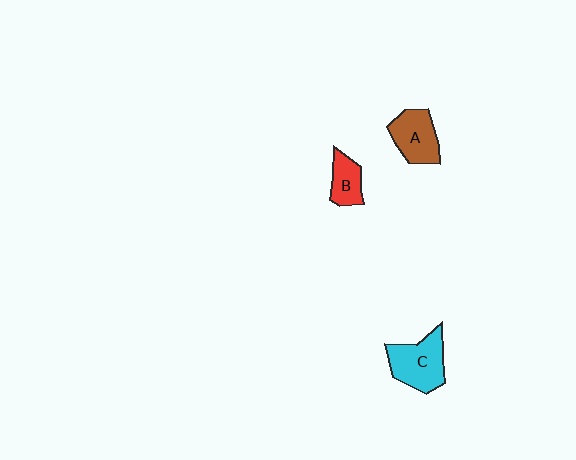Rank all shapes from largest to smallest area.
From largest to smallest: C (cyan), A (brown), B (red).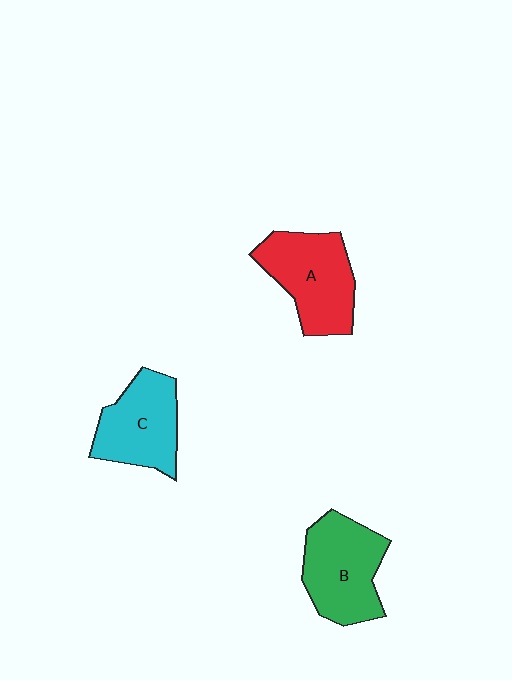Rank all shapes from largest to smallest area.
From largest to smallest: A (red), B (green), C (cyan).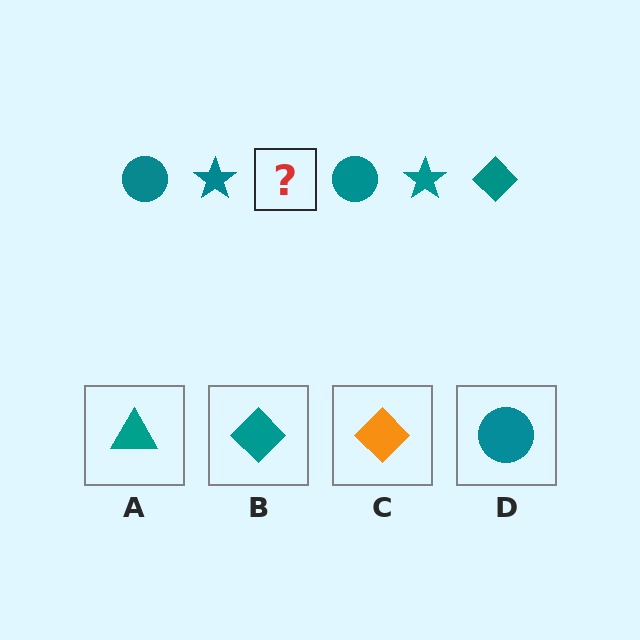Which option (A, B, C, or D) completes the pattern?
B.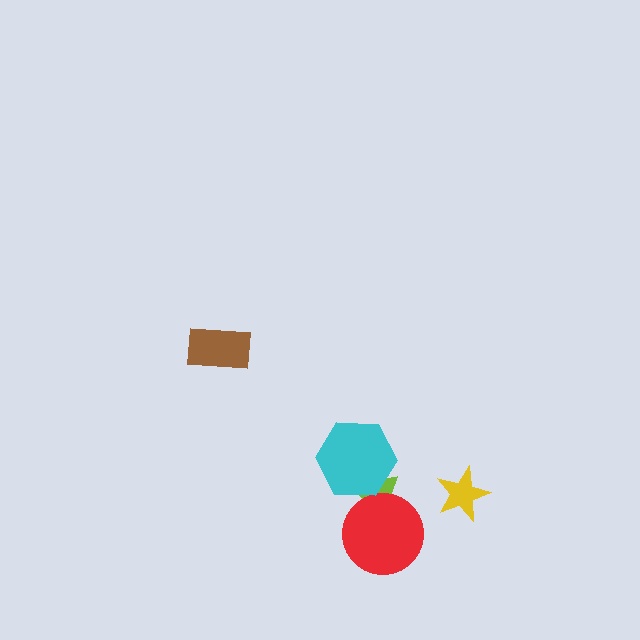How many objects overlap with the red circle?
1 object overlaps with the red circle.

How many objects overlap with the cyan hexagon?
1 object overlaps with the cyan hexagon.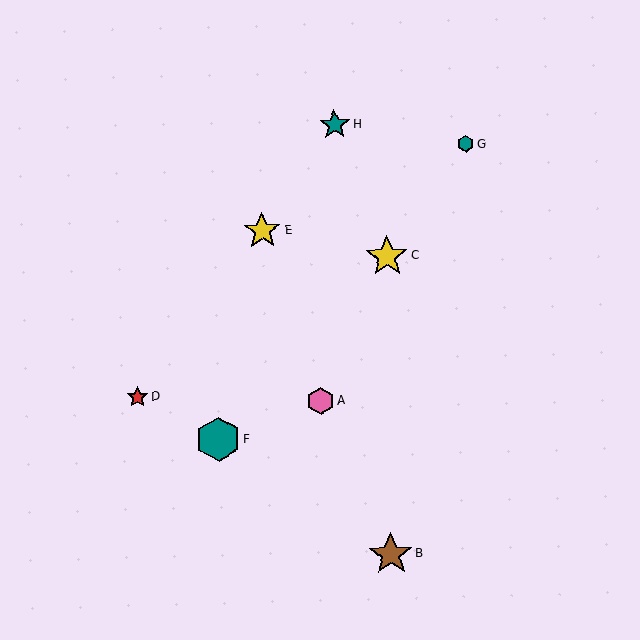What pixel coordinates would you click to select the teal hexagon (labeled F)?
Click at (218, 439) to select the teal hexagon F.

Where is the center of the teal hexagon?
The center of the teal hexagon is at (466, 144).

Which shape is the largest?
The teal hexagon (labeled F) is the largest.